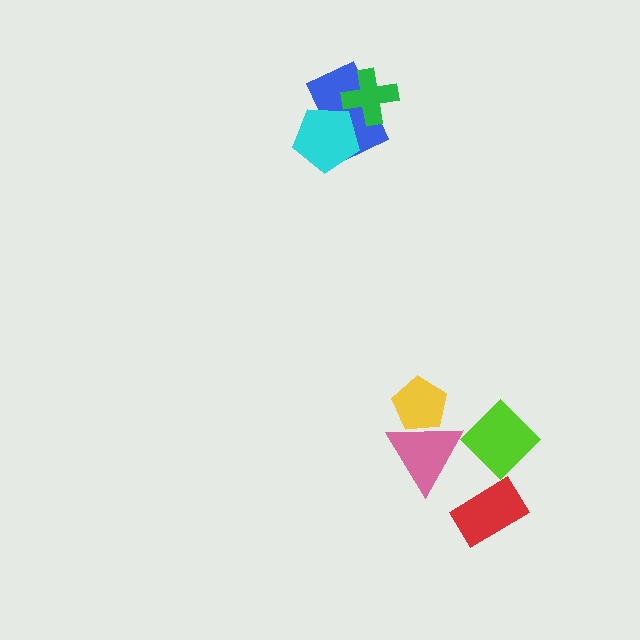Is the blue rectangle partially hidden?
Yes, it is partially covered by another shape.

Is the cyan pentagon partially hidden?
No, no other shape covers it.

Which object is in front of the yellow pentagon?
The pink triangle is in front of the yellow pentagon.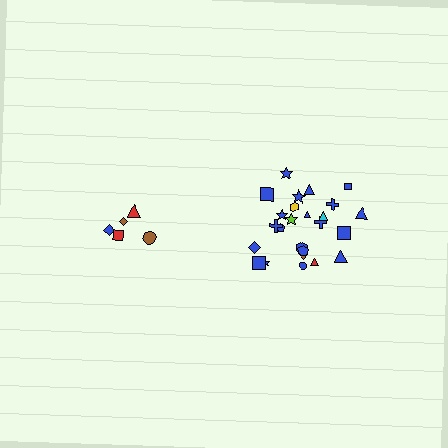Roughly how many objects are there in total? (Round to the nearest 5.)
Roughly 30 objects in total.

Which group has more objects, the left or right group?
The right group.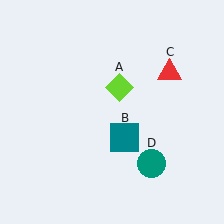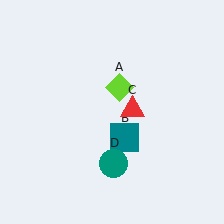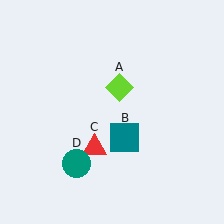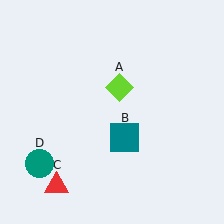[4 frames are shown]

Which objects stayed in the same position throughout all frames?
Lime diamond (object A) and teal square (object B) remained stationary.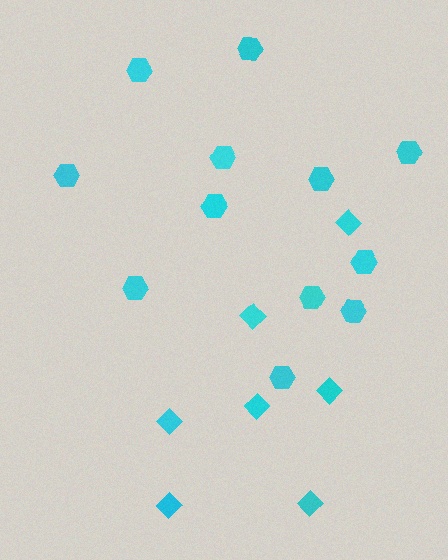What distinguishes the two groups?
There are 2 groups: one group of hexagons (12) and one group of diamonds (7).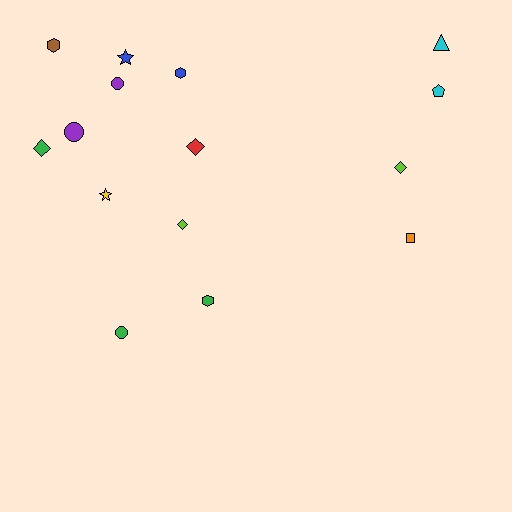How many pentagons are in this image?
There is 1 pentagon.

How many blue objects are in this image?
There are 2 blue objects.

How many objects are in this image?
There are 15 objects.